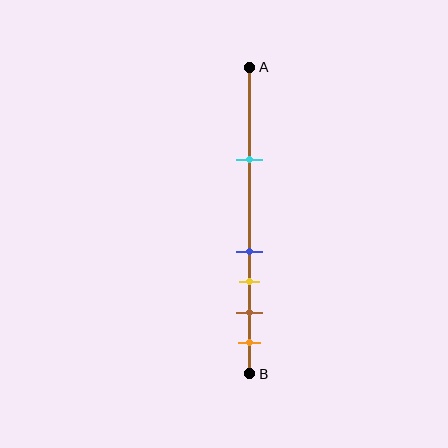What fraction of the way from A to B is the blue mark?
The blue mark is approximately 60% (0.6) of the way from A to B.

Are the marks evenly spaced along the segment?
No, the marks are not evenly spaced.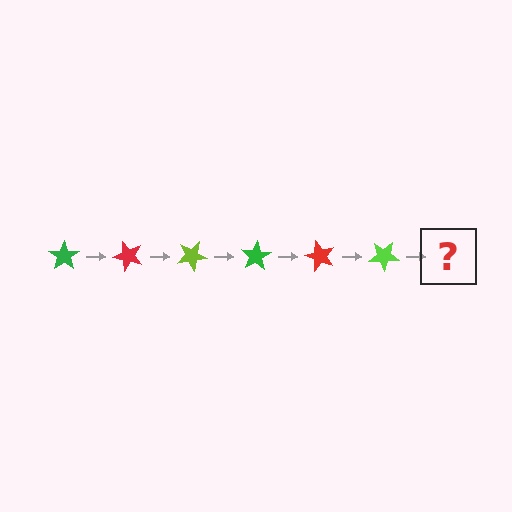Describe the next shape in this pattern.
It should be a green star, rotated 300 degrees from the start.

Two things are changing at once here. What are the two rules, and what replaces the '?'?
The two rules are that it rotates 50 degrees each step and the color cycles through green, red, and lime. The '?' should be a green star, rotated 300 degrees from the start.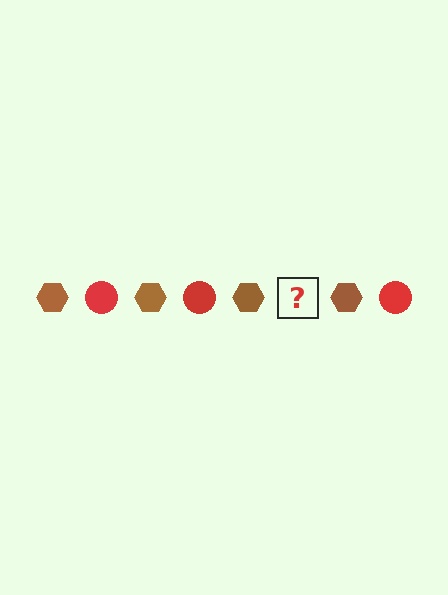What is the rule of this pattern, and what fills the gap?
The rule is that the pattern alternates between brown hexagon and red circle. The gap should be filled with a red circle.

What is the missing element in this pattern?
The missing element is a red circle.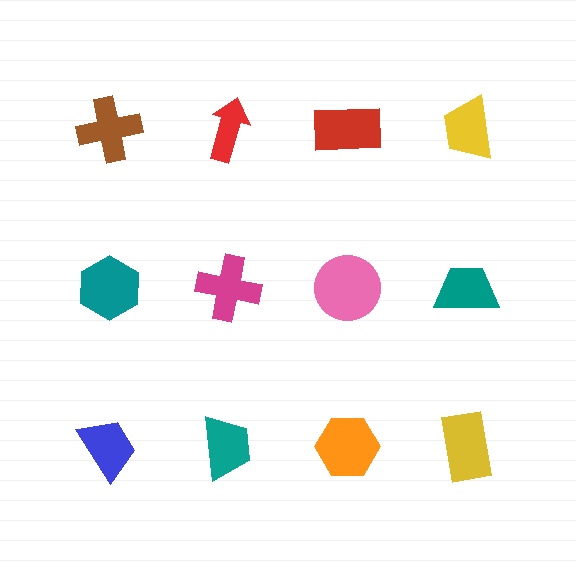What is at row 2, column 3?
A pink circle.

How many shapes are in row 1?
4 shapes.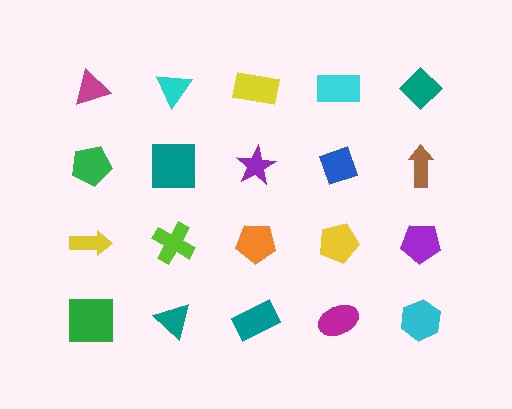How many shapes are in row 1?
5 shapes.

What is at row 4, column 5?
A cyan hexagon.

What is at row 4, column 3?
A teal rectangle.